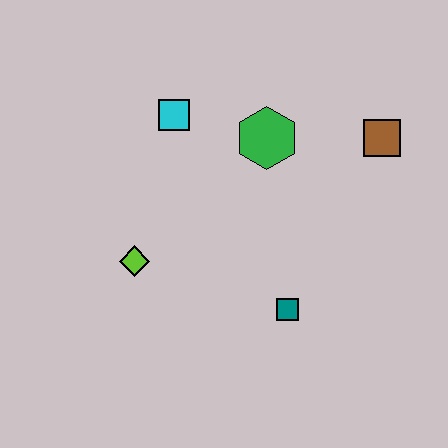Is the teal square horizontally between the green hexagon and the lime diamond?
No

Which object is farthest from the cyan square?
The teal square is farthest from the cyan square.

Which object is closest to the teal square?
The lime diamond is closest to the teal square.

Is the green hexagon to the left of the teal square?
Yes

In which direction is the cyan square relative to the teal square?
The cyan square is above the teal square.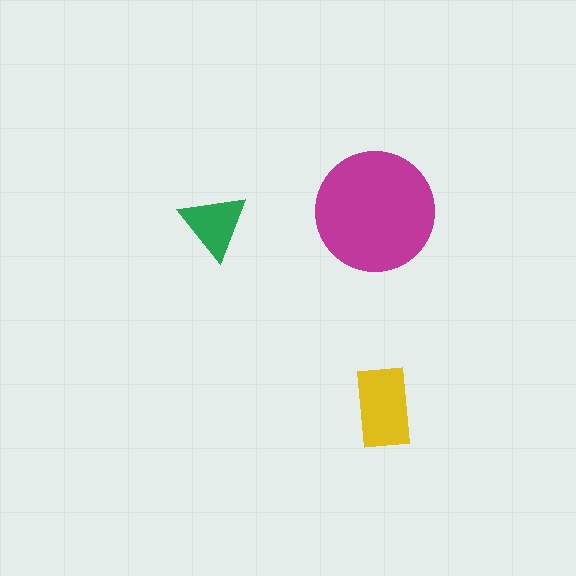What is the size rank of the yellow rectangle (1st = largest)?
2nd.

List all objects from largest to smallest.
The magenta circle, the yellow rectangle, the green triangle.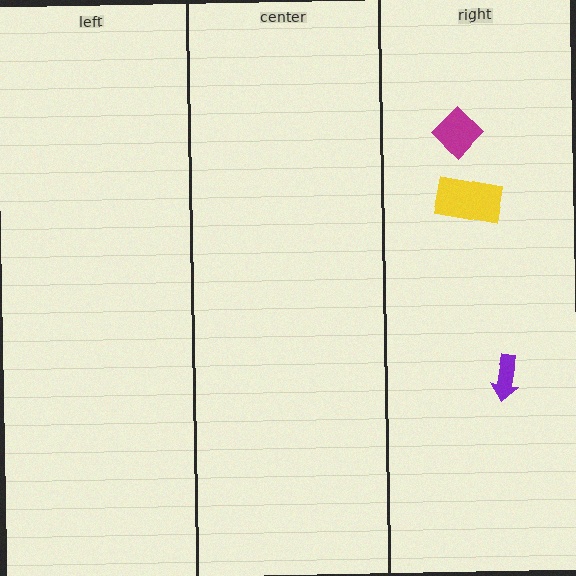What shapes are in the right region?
The magenta diamond, the purple arrow, the yellow rectangle.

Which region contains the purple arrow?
The right region.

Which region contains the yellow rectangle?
The right region.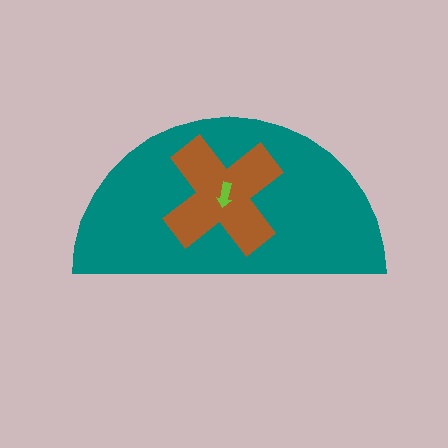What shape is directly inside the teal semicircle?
The brown cross.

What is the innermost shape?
The lime arrow.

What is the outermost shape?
The teal semicircle.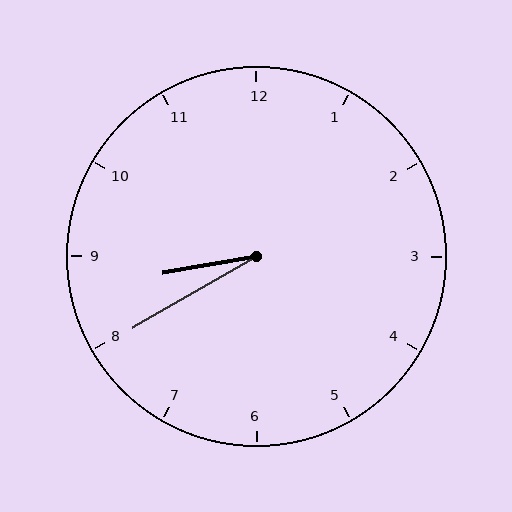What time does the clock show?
8:40.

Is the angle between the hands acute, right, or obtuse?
It is acute.